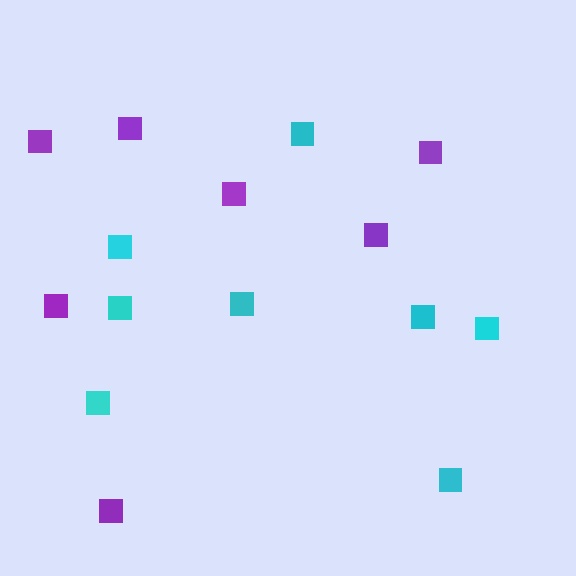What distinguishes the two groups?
There are 2 groups: one group of purple squares (7) and one group of cyan squares (8).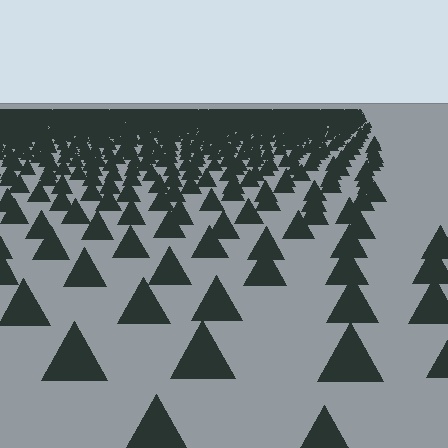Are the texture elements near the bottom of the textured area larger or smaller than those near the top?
Larger. Near the bottom, elements are closer to the viewer and appear at a bigger on-screen size.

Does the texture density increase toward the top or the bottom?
Density increases toward the top.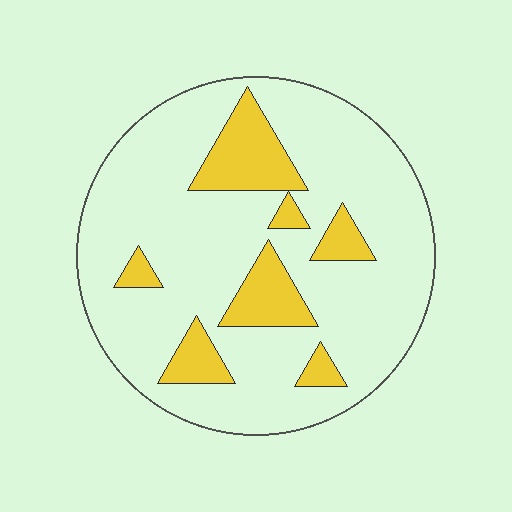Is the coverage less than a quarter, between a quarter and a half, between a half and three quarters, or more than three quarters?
Less than a quarter.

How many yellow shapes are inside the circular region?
7.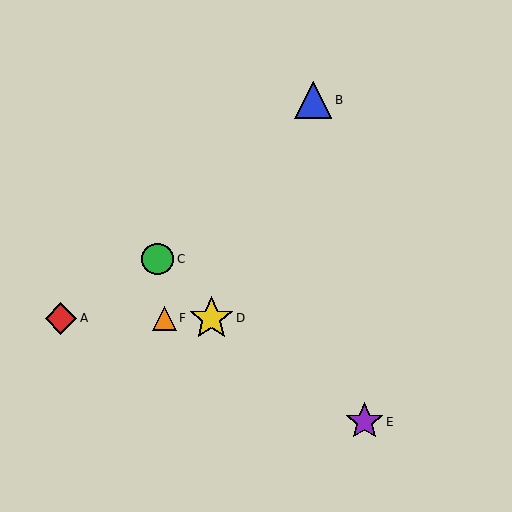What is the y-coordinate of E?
Object E is at y≈422.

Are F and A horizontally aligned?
Yes, both are at y≈319.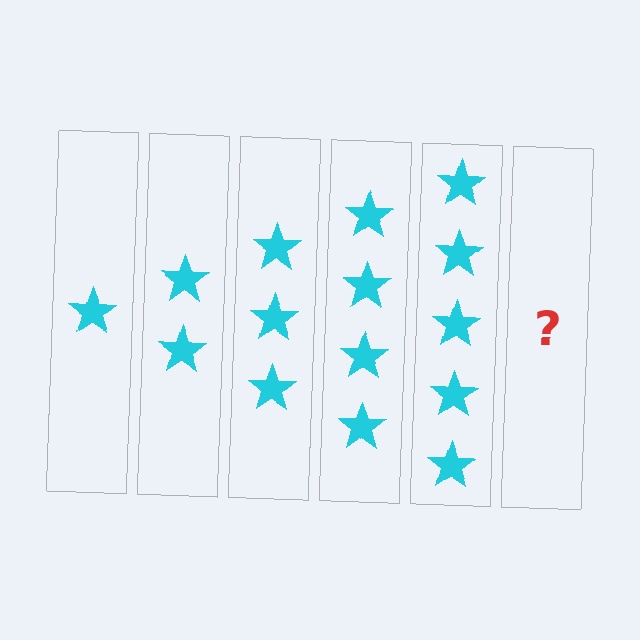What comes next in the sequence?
The next element should be 6 stars.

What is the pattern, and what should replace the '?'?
The pattern is that each step adds one more star. The '?' should be 6 stars.